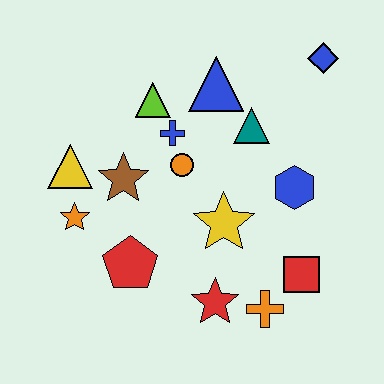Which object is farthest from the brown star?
The blue diamond is farthest from the brown star.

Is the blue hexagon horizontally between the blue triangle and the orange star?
No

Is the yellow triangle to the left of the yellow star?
Yes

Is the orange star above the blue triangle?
No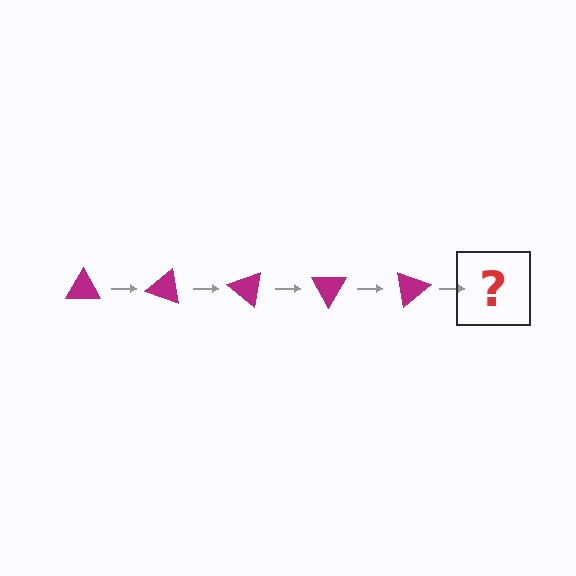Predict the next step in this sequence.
The next step is a magenta triangle rotated 100 degrees.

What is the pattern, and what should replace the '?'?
The pattern is that the triangle rotates 20 degrees each step. The '?' should be a magenta triangle rotated 100 degrees.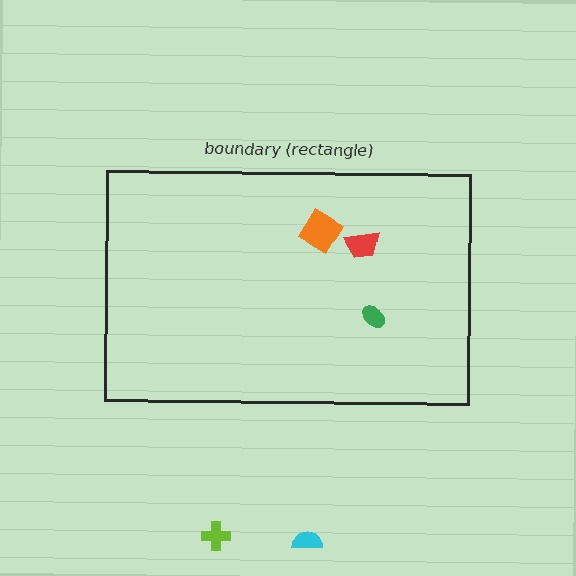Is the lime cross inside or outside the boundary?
Outside.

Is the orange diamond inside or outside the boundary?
Inside.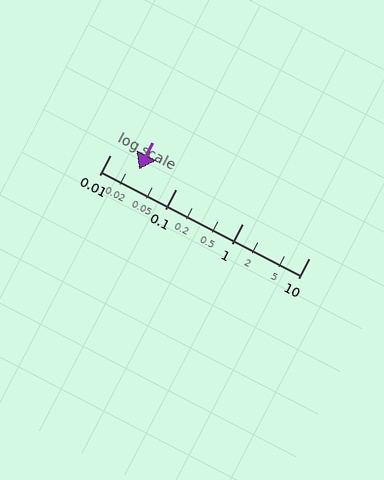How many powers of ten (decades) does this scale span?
The scale spans 3 decades, from 0.01 to 10.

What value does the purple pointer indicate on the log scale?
The pointer indicates approximately 0.027.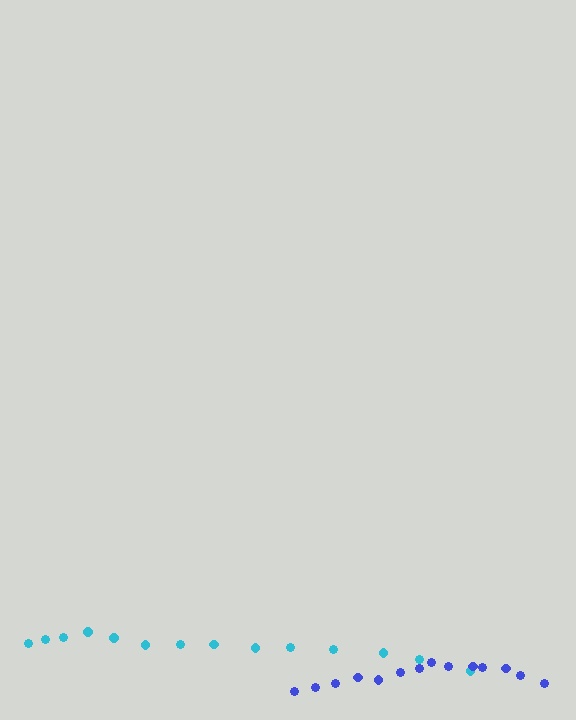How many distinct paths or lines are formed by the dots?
There are 2 distinct paths.